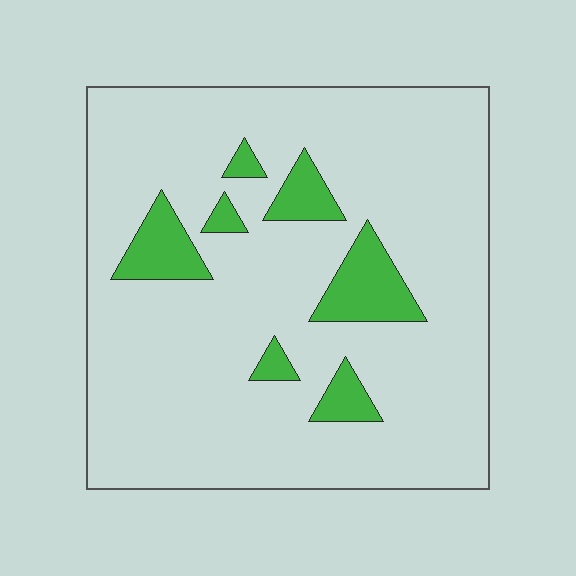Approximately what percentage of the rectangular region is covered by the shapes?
Approximately 10%.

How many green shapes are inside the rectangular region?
7.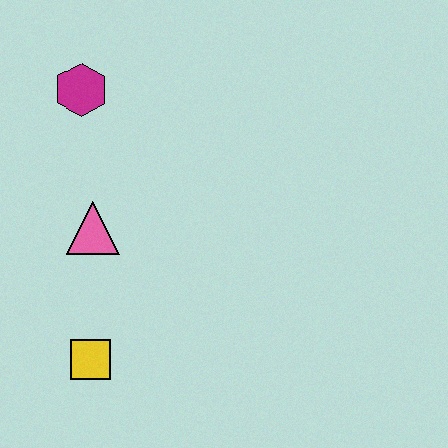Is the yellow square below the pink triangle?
Yes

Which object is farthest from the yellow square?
The magenta hexagon is farthest from the yellow square.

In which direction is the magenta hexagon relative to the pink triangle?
The magenta hexagon is above the pink triangle.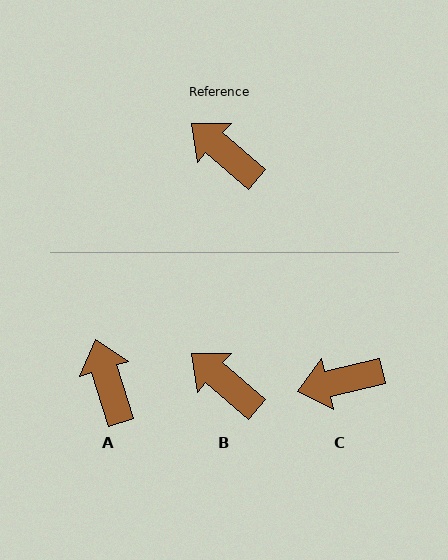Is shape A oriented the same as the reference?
No, it is off by about 32 degrees.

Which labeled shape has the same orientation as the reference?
B.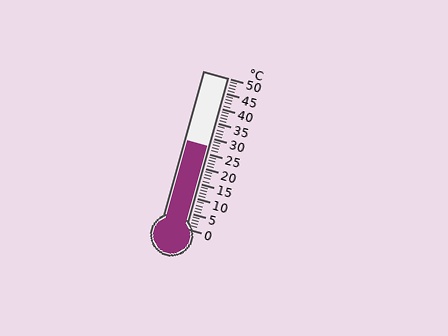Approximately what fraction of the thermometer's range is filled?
The thermometer is filled to approximately 55% of its range.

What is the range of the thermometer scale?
The thermometer scale ranges from 0°C to 50°C.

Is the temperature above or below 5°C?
The temperature is above 5°C.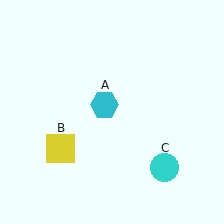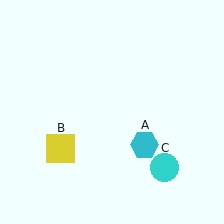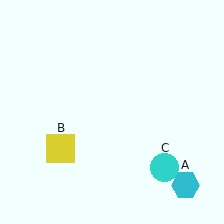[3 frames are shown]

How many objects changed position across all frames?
1 object changed position: cyan hexagon (object A).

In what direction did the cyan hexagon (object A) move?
The cyan hexagon (object A) moved down and to the right.